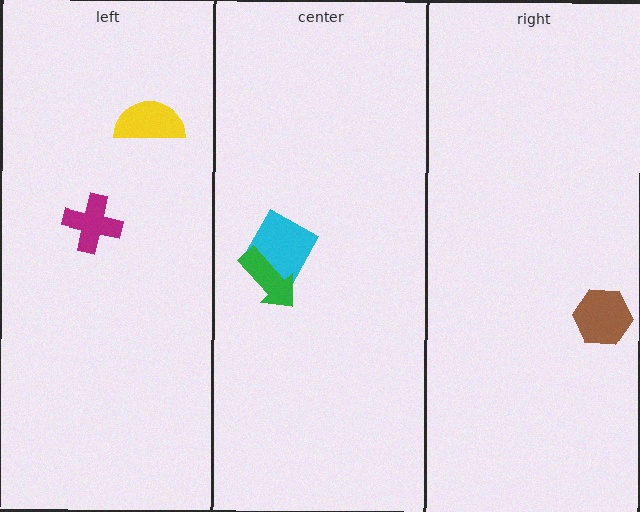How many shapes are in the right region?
1.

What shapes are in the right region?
The brown hexagon.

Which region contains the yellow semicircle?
The left region.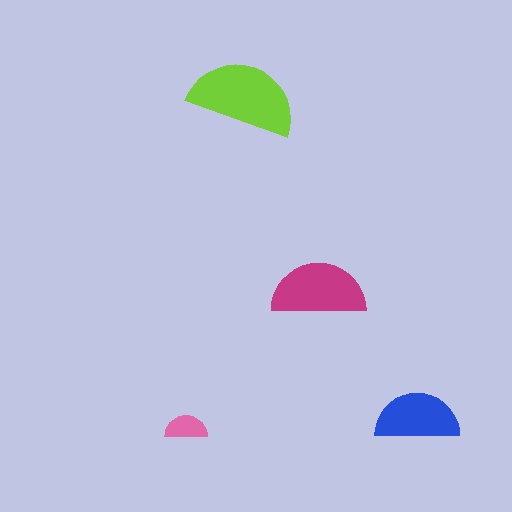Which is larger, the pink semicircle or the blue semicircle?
The blue one.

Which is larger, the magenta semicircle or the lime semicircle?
The lime one.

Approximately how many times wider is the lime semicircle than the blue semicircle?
About 1.5 times wider.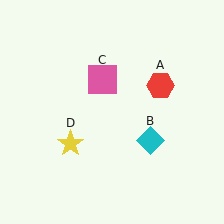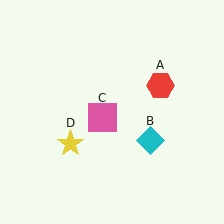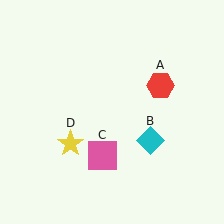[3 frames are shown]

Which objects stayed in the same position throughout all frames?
Red hexagon (object A) and cyan diamond (object B) and yellow star (object D) remained stationary.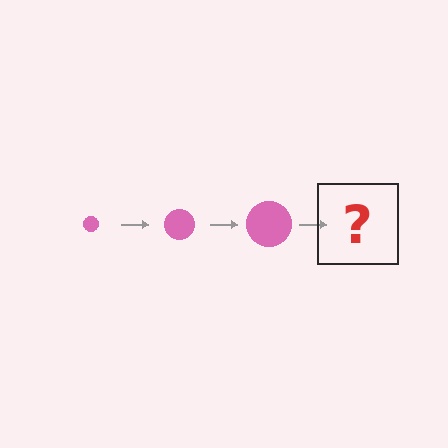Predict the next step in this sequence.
The next step is a pink circle, larger than the previous one.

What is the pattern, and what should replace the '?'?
The pattern is that the circle gets progressively larger each step. The '?' should be a pink circle, larger than the previous one.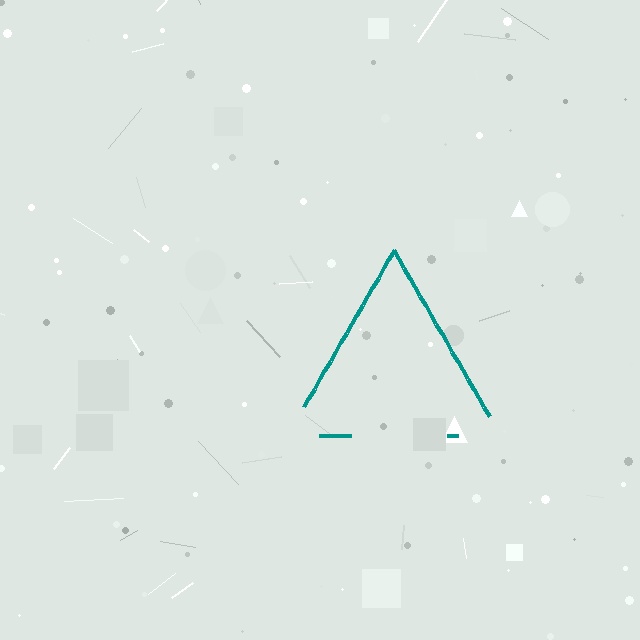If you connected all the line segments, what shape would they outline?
They would outline a triangle.